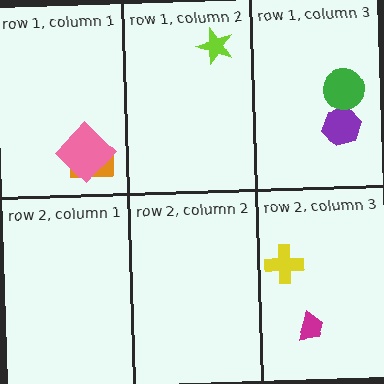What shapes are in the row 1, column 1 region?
The orange rectangle, the pink diamond.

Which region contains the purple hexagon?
The row 1, column 3 region.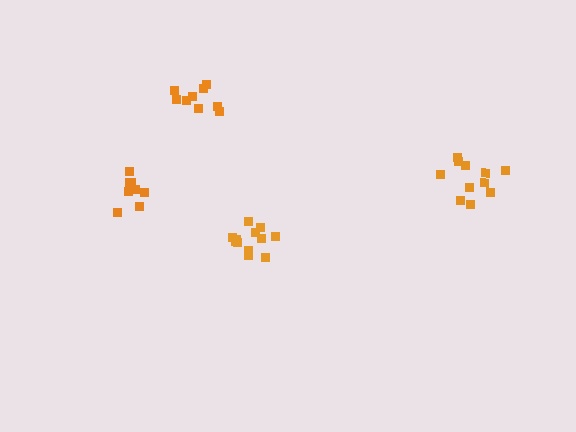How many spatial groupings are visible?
There are 4 spatial groupings.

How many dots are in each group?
Group 1: 9 dots, Group 2: 12 dots, Group 3: 11 dots, Group 4: 8 dots (40 total).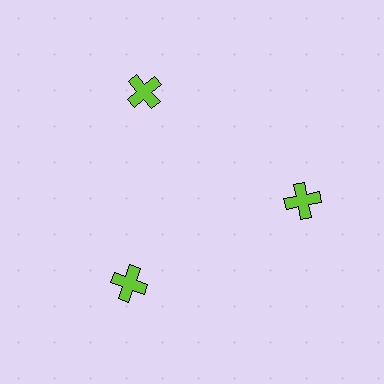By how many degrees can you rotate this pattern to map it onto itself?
The pattern maps onto itself every 120 degrees of rotation.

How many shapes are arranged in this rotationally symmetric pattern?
There are 3 shapes, arranged in 3 groups of 1.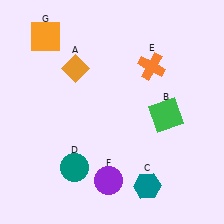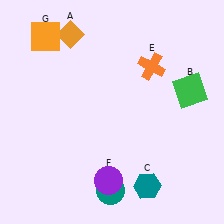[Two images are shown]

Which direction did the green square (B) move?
The green square (B) moved up.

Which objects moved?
The objects that moved are: the orange diamond (A), the green square (B), the teal circle (D).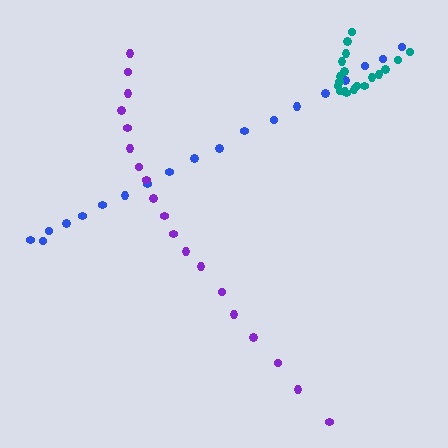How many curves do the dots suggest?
There are 3 distinct paths.